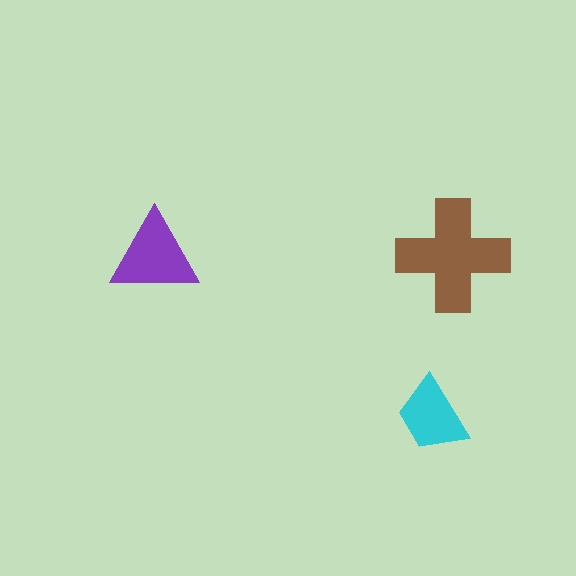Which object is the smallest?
The cyan trapezoid.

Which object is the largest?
The brown cross.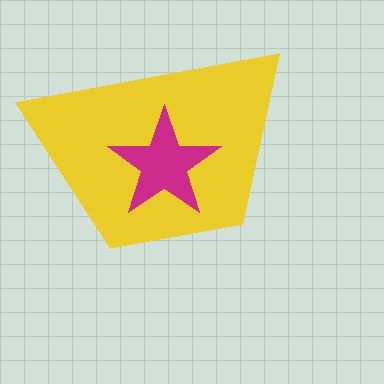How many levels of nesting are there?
2.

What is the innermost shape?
The magenta star.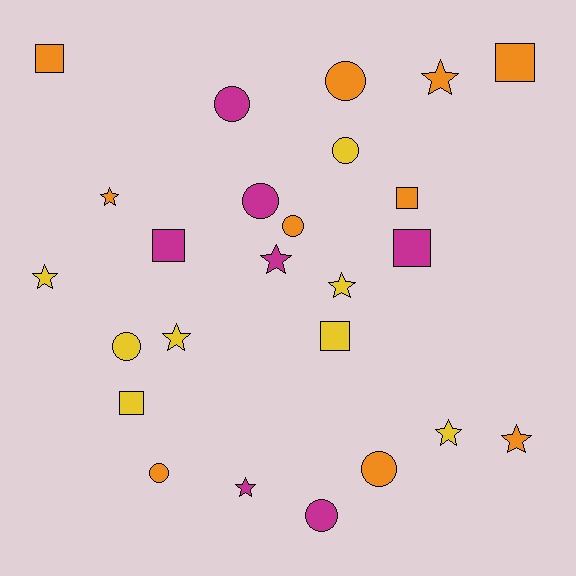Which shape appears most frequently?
Circle, with 9 objects.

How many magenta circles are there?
There are 3 magenta circles.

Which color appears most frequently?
Orange, with 10 objects.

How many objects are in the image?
There are 25 objects.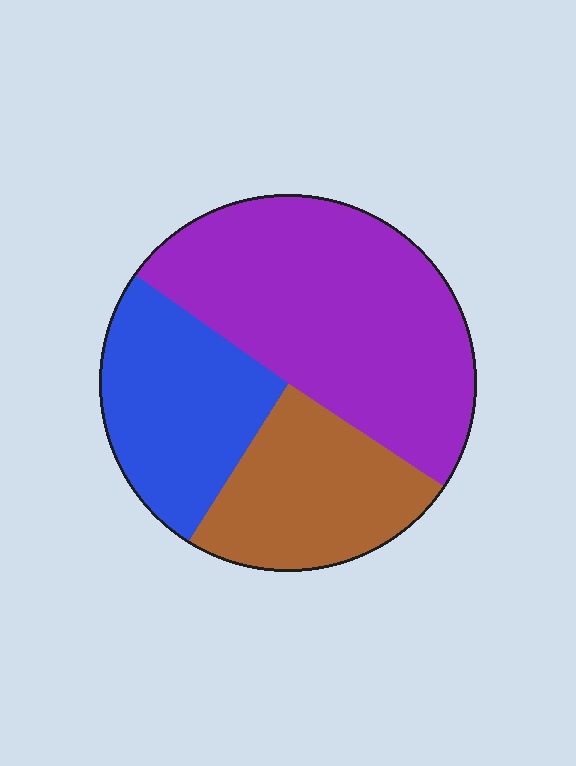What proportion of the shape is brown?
Brown covers about 25% of the shape.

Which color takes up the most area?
Purple, at roughly 50%.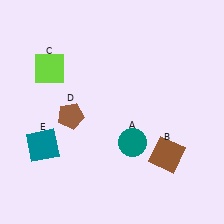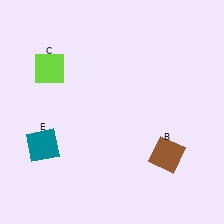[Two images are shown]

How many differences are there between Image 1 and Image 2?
There are 2 differences between the two images.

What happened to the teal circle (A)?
The teal circle (A) was removed in Image 2. It was in the bottom-right area of Image 1.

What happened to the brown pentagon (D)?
The brown pentagon (D) was removed in Image 2. It was in the bottom-left area of Image 1.